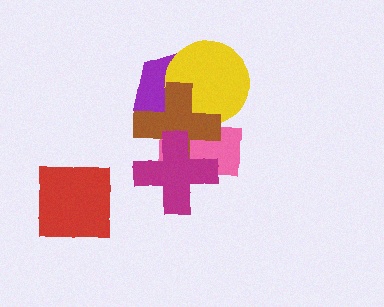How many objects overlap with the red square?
0 objects overlap with the red square.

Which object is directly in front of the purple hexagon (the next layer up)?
The yellow circle is directly in front of the purple hexagon.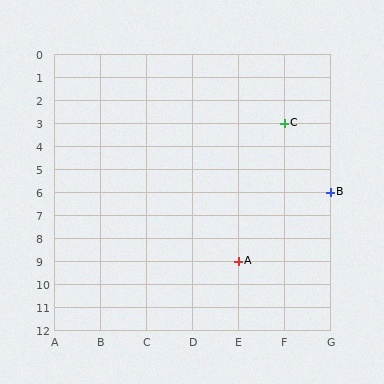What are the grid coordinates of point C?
Point C is at grid coordinates (F, 3).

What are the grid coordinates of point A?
Point A is at grid coordinates (E, 9).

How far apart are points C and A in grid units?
Points C and A are 1 column and 6 rows apart (about 6.1 grid units diagonally).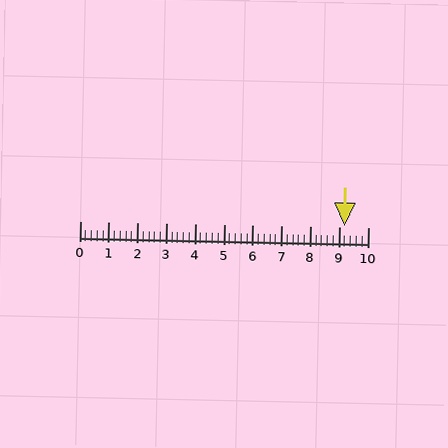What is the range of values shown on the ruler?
The ruler shows values from 0 to 10.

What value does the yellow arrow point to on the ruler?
The yellow arrow points to approximately 9.2.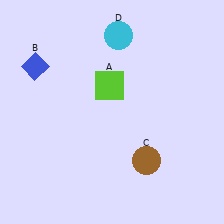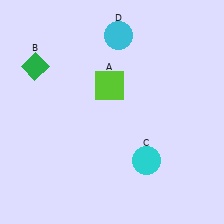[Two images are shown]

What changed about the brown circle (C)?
In Image 1, C is brown. In Image 2, it changed to cyan.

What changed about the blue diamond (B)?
In Image 1, B is blue. In Image 2, it changed to green.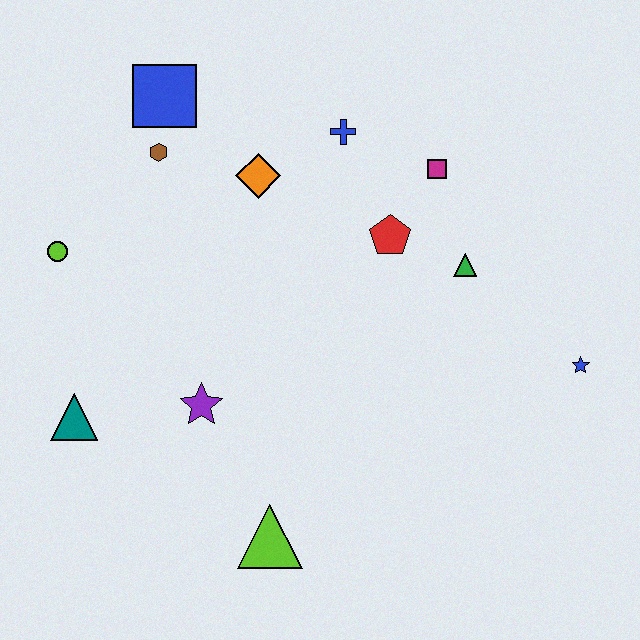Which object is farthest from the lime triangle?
The blue square is farthest from the lime triangle.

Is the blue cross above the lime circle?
Yes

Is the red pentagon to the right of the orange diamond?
Yes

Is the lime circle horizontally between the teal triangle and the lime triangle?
No